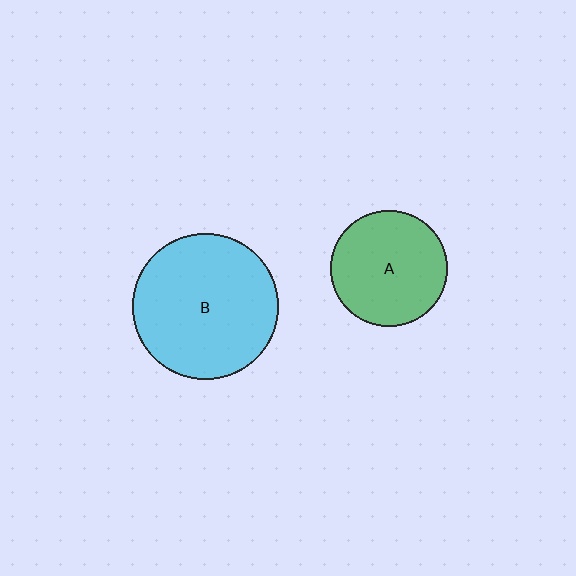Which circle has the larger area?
Circle B (cyan).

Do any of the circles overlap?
No, none of the circles overlap.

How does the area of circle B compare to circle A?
Approximately 1.6 times.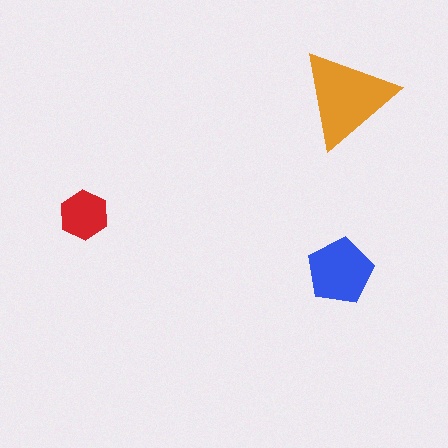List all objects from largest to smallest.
The orange triangle, the blue pentagon, the red hexagon.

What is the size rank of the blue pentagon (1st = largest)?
2nd.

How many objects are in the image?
There are 3 objects in the image.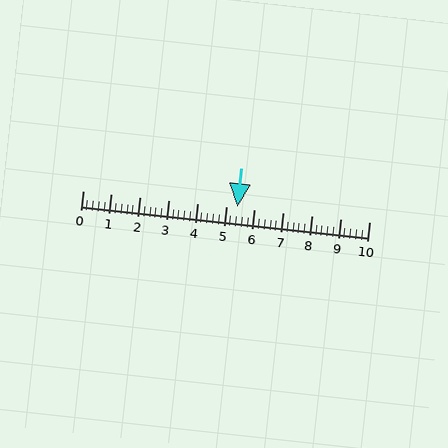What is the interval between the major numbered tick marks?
The major tick marks are spaced 1 units apart.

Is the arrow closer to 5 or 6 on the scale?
The arrow is closer to 5.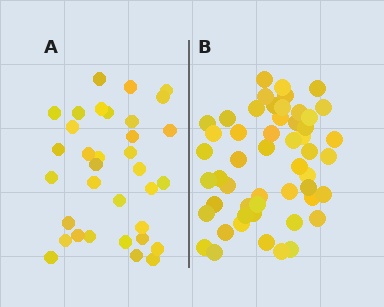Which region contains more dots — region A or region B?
Region B (the right region) has more dots.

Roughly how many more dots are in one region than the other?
Region B has approximately 20 more dots than region A.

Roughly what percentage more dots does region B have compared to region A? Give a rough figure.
About 55% more.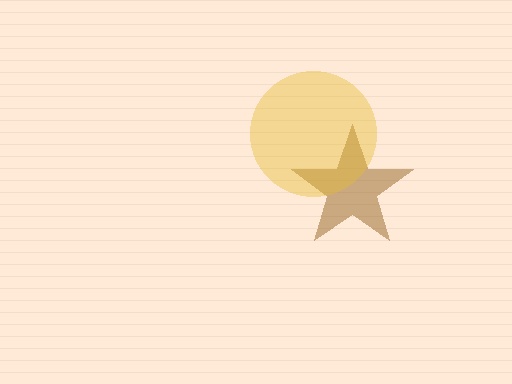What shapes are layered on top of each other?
The layered shapes are: a brown star, a yellow circle.